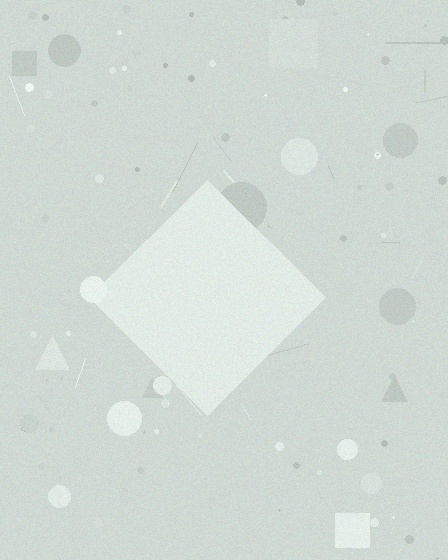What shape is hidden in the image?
A diamond is hidden in the image.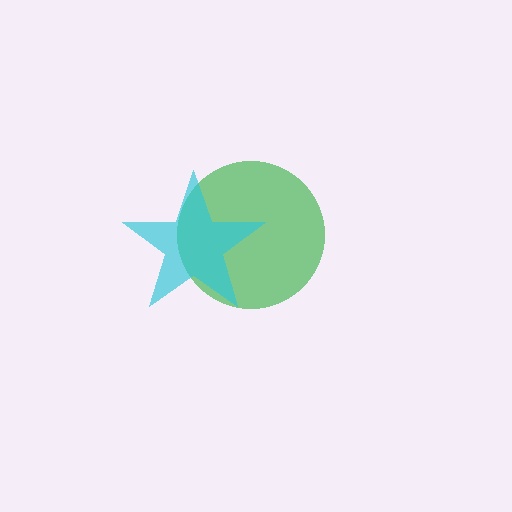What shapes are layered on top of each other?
The layered shapes are: a green circle, a cyan star.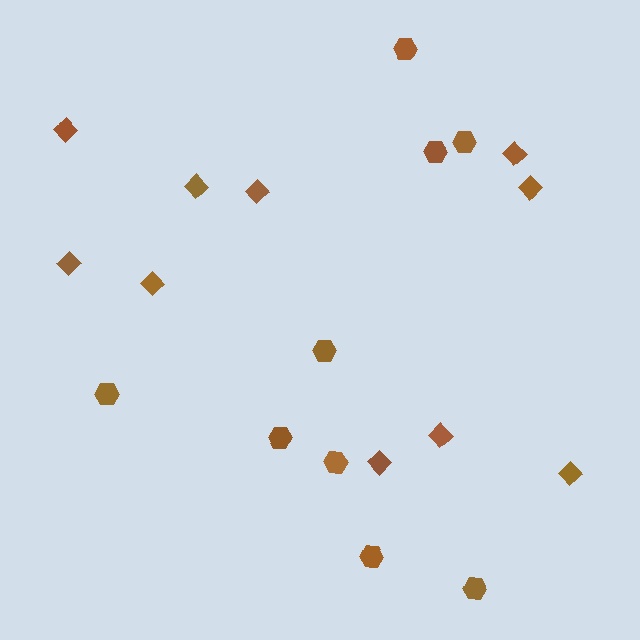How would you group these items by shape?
There are 2 groups: one group of diamonds (10) and one group of hexagons (9).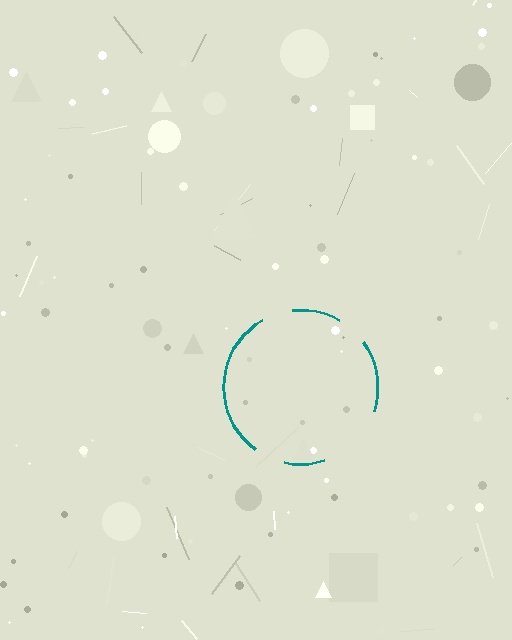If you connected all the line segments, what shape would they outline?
They would outline a circle.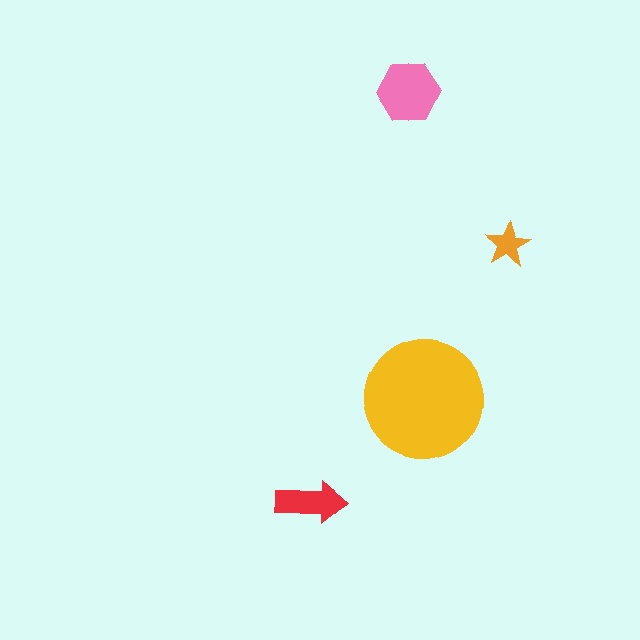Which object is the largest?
The yellow circle.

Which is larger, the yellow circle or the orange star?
The yellow circle.